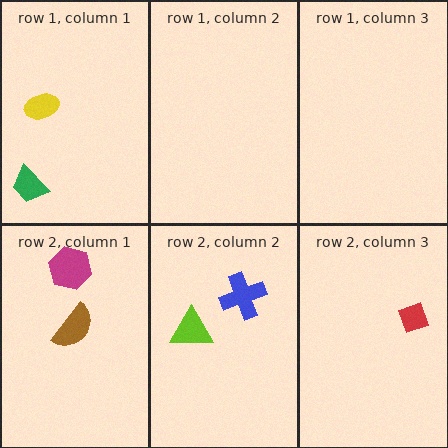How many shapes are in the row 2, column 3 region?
1.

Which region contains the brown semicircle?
The row 2, column 1 region.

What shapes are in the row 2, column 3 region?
The red diamond.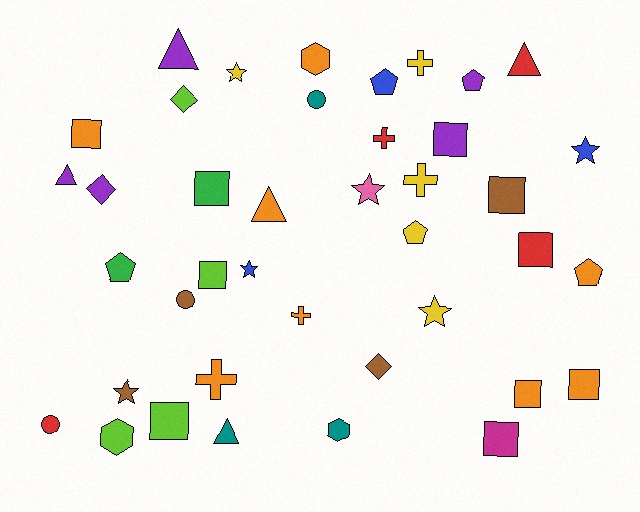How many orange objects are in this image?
There are 8 orange objects.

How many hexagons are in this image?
There are 3 hexagons.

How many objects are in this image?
There are 40 objects.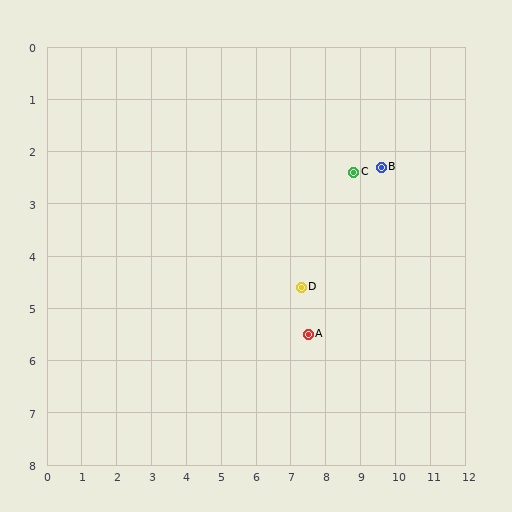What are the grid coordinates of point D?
Point D is at approximately (7.3, 4.6).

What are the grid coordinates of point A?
Point A is at approximately (7.5, 5.5).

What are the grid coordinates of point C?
Point C is at approximately (8.8, 2.4).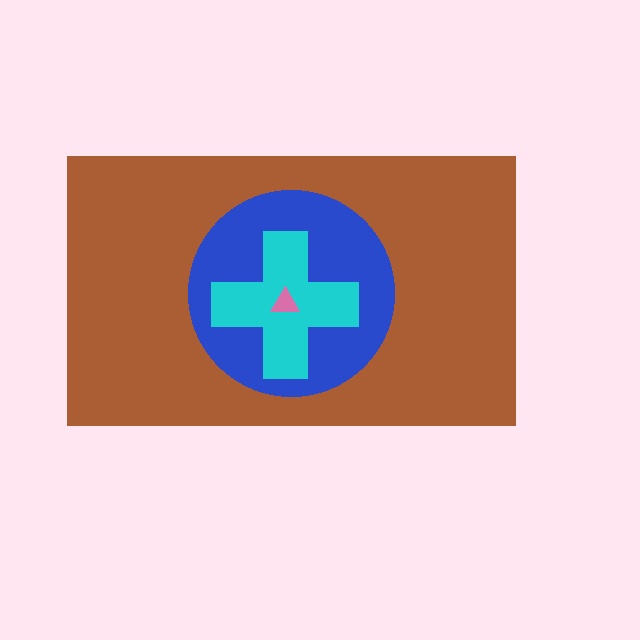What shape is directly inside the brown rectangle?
The blue circle.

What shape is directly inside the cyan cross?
The pink triangle.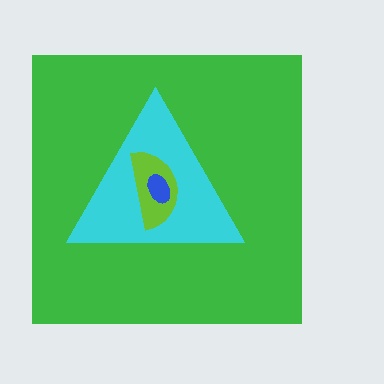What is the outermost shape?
The green square.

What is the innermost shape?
The blue ellipse.